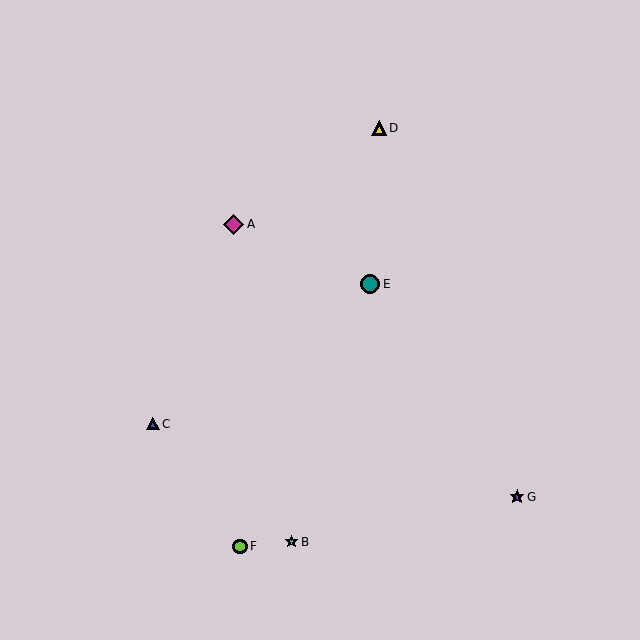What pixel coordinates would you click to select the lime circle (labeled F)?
Click at (240, 546) to select the lime circle F.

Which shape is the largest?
The magenta diamond (labeled A) is the largest.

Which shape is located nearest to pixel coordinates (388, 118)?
The yellow triangle (labeled D) at (379, 128) is nearest to that location.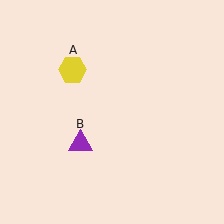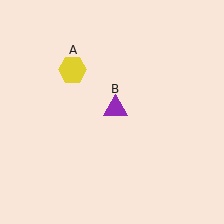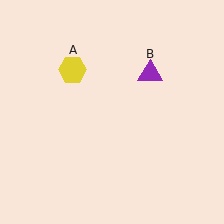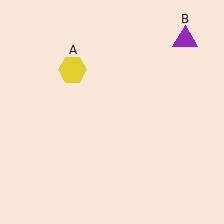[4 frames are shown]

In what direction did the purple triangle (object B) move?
The purple triangle (object B) moved up and to the right.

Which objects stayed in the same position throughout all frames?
Yellow hexagon (object A) remained stationary.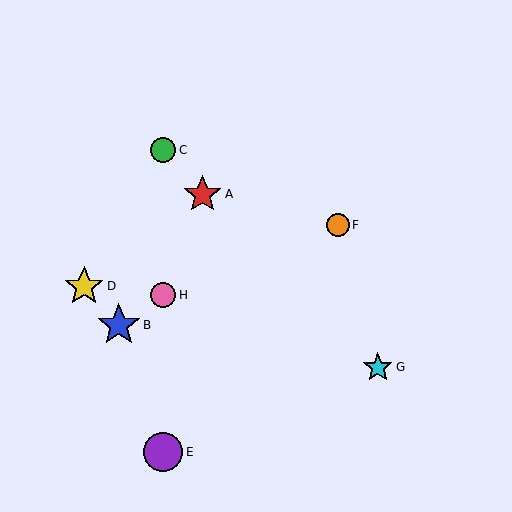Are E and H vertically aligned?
Yes, both are at x≈163.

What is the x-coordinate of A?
Object A is at x≈203.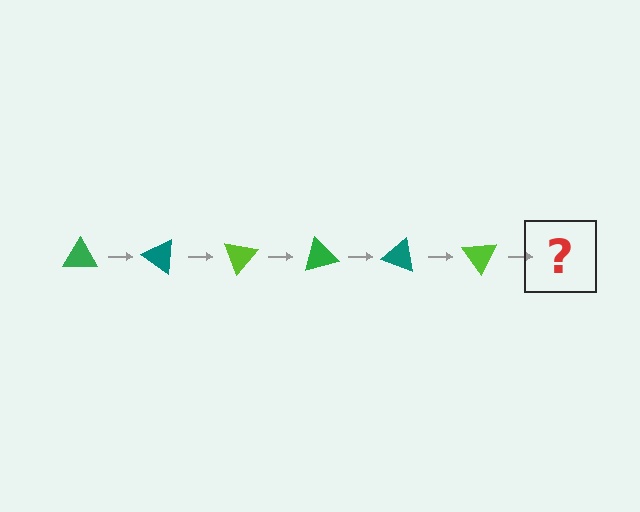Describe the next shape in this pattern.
It should be a green triangle, rotated 210 degrees from the start.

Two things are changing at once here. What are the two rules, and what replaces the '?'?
The two rules are that it rotates 35 degrees each step and the color cycles through green, teal, and lime. The '?' should be a green triangle, rotated 210 degrees from the start.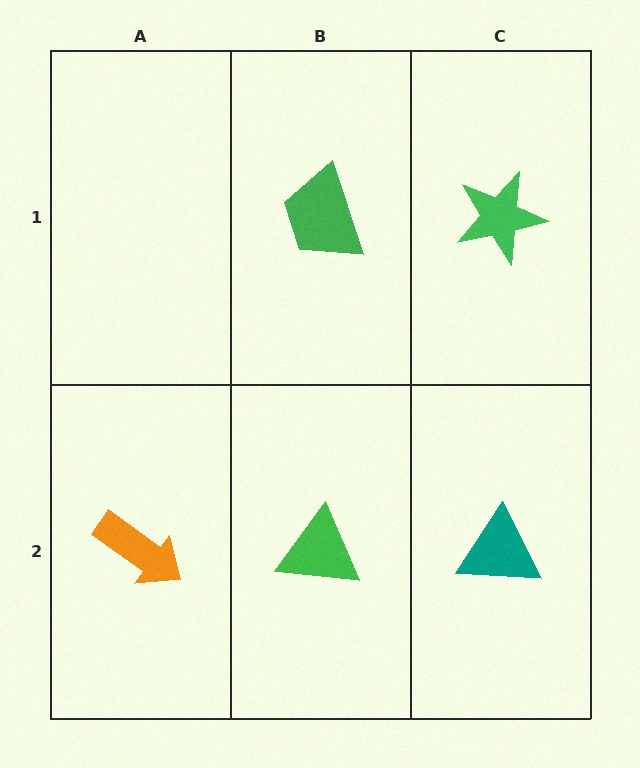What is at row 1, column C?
A green star.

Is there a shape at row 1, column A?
No, that cell is empty.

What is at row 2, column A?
An orange arrow.